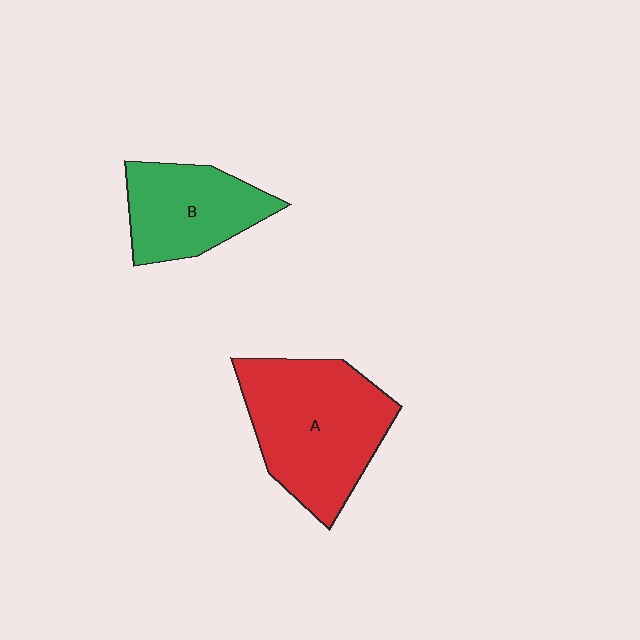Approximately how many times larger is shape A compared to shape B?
Approximately 1.5 times.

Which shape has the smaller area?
Shape B (green).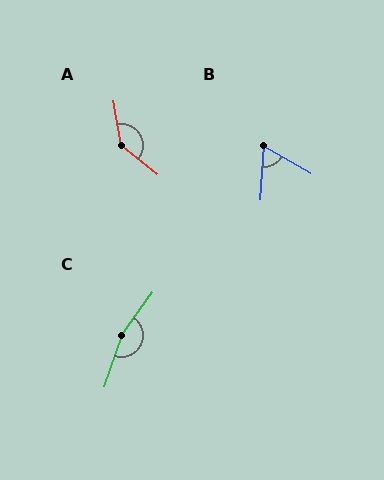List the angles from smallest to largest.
B (63°), A (139°), C (163°).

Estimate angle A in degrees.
Approximately 139 degrees.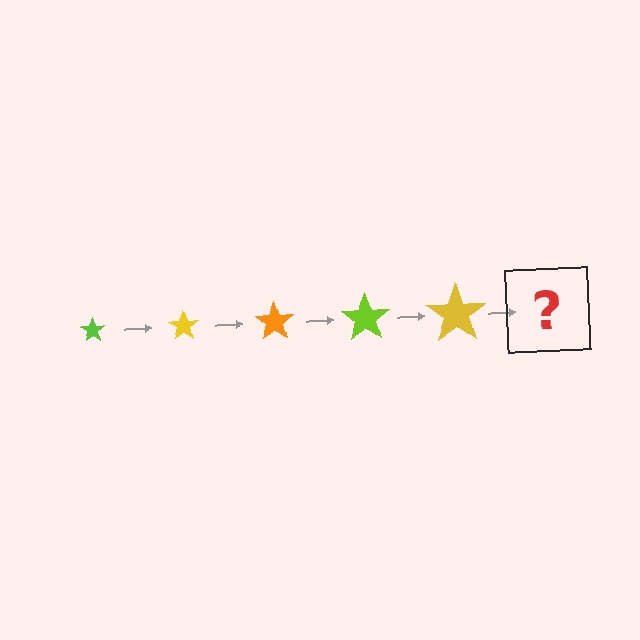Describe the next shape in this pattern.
It should be an orange star, larger than the previous one.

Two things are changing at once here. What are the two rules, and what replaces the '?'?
The two rules are that the star grows larger each step and the color cycles through lime, yellow, and orange. The '?' should be an orange star, larger than the previous one.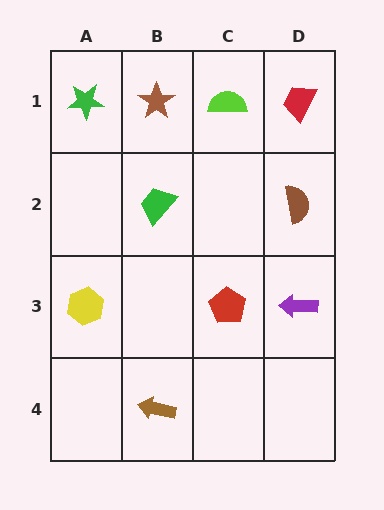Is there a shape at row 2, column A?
No, that cell is empty.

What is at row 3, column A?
A yellow hexagon.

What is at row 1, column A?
A green star.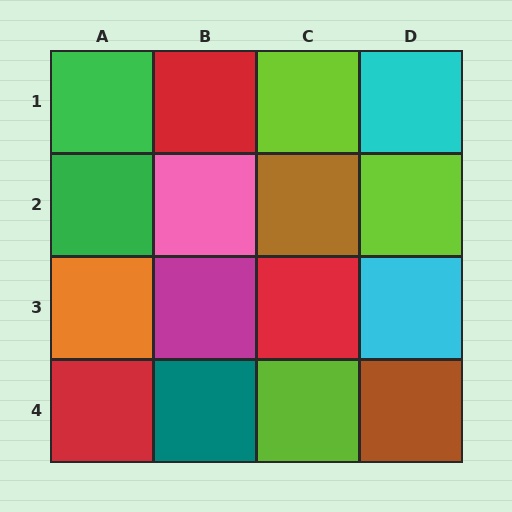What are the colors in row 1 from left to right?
Green, red, lime, cyan.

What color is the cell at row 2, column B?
Pink.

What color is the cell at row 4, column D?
Brown.